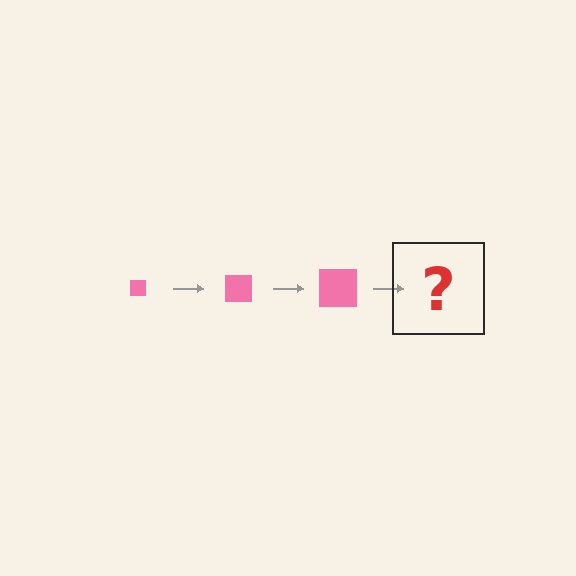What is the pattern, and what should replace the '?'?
The pattern is that the square gets progressively larger each step. The '?' should be a pink square, larger than the previous one.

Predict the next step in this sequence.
The next step is a pink square, larger than the previous one.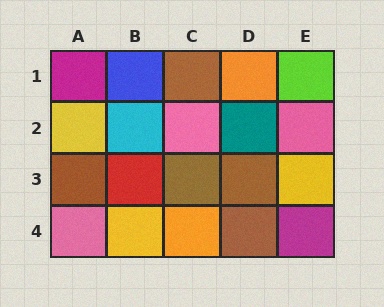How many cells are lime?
1 cell is lime.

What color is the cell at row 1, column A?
Magenta.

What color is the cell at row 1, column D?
Orange.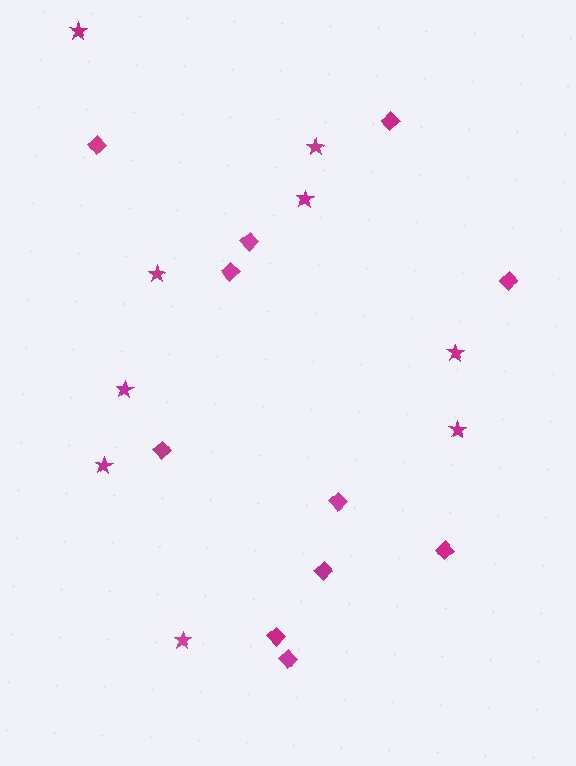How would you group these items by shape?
There are 2 groups: one group of diamonds (11) and one group of stars (9).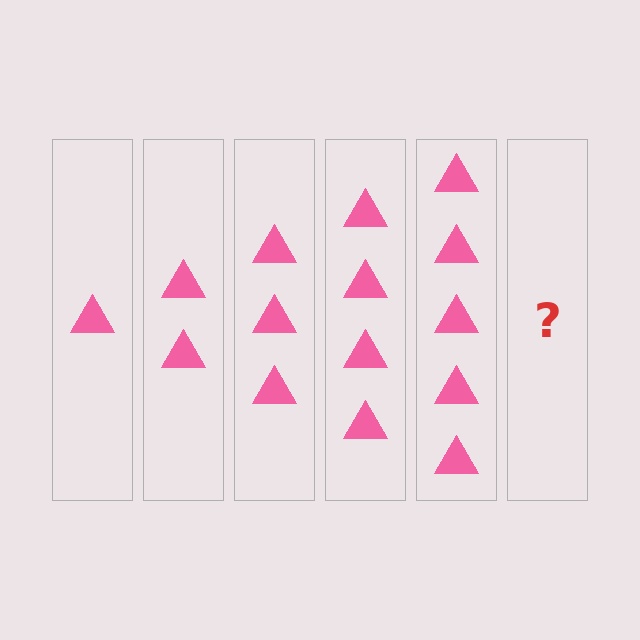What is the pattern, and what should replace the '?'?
The pattern is that each step adds one more triangle. The '?' should be 6 triangles.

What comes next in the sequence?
The next element should be 6 triangles.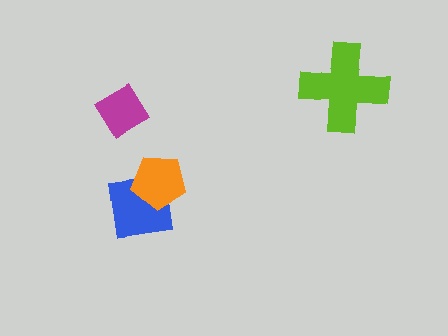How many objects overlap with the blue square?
1 object overlaps with the blue square.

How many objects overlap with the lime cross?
0 objects overlap with the lime cross.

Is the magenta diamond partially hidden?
No, no other shape covers it.